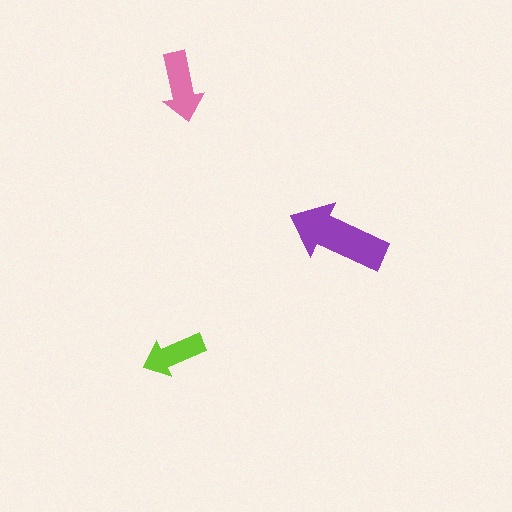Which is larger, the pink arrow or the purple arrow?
The purple one.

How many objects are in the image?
There are 3 objects in the image.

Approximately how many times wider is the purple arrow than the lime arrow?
About 1.5 times wider.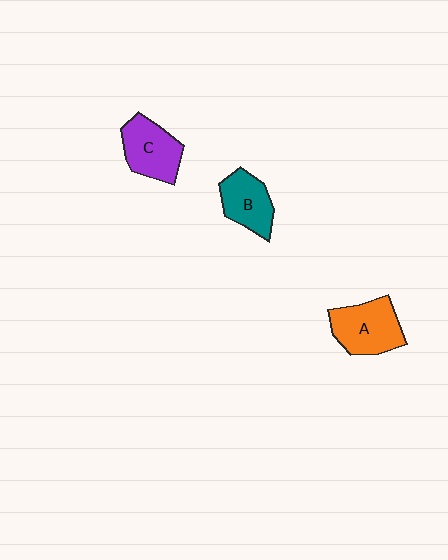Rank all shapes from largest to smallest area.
From largest to smallest: A (orange), C (purple), B (teal).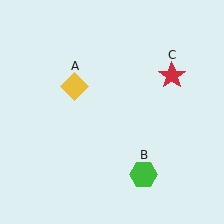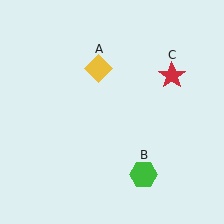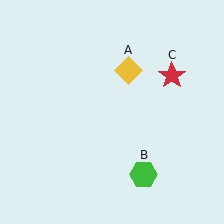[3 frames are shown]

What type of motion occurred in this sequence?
The yellow diamond (object A) rotated clockwise around the center of the scene.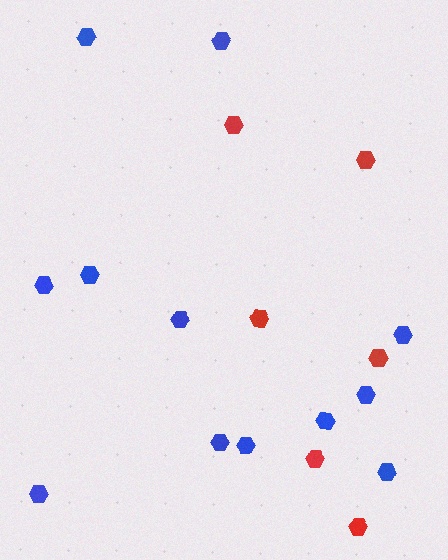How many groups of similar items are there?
There are 2 groups: one group of blue hexagons (12) and one group of red hexagons (6).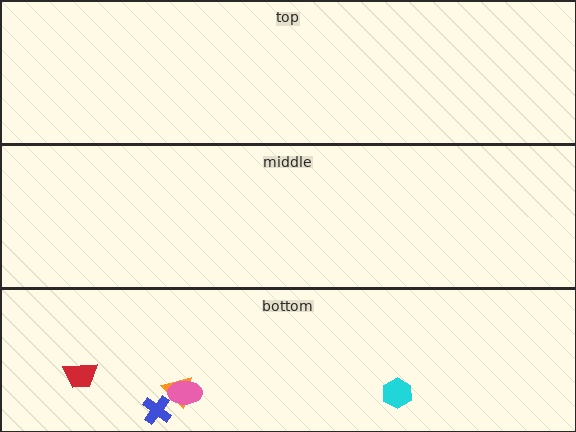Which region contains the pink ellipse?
The bottom region.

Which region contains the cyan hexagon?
The bottom region.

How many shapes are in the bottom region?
5.